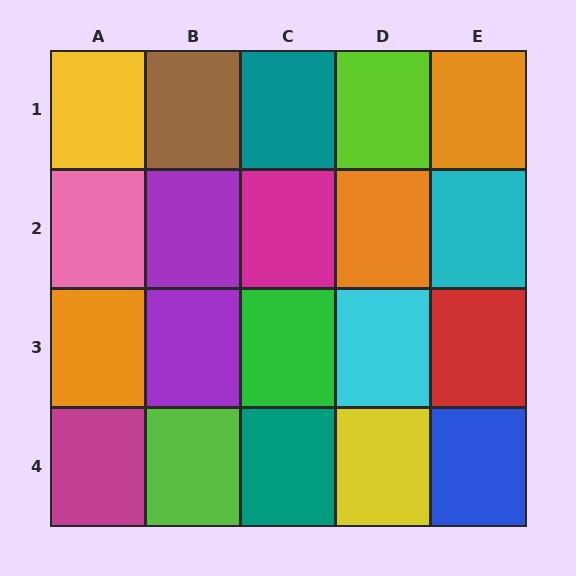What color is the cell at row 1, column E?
Orange.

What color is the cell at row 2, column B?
Purple.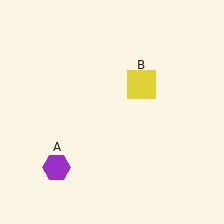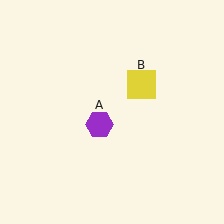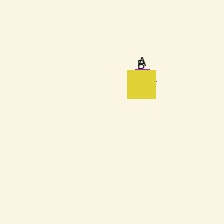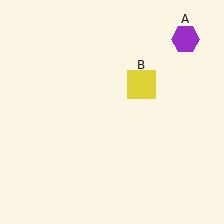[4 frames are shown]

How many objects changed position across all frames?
1 object changed position: purple hexagon (object A).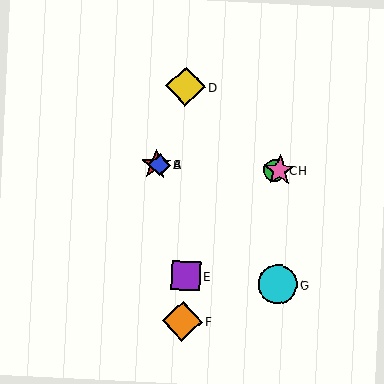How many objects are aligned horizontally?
4 objects (A, B, C, H) are aligned horizontally.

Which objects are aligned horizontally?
Objects A, B, C, H are aligned horizontally.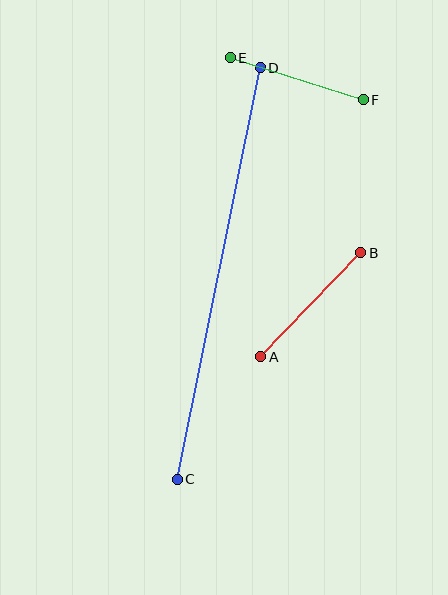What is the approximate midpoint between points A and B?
The midpoint is at approximately (311, 305) pixels.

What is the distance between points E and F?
The distance is approximately 139 pixels.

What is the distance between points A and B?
The distance is approximately 144 pixels.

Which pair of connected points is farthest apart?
Points C and D are farthest apart.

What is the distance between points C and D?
The distance is approximately 420 pixels.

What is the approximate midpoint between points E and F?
The midpoint is at approximately (297, 79) pixels.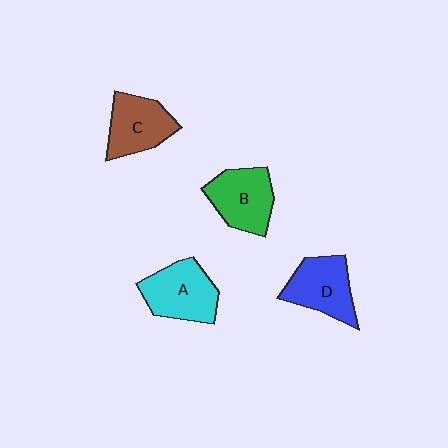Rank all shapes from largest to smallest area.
From largest to smallest: A (cyan), B (green), D (blue), C (brown).